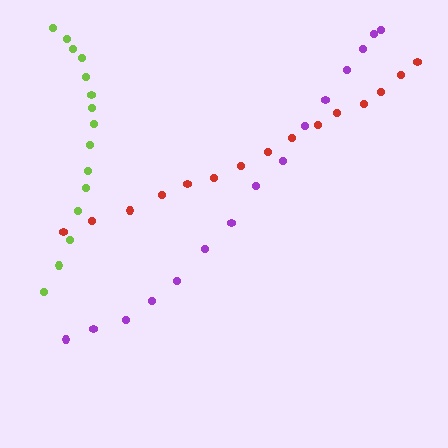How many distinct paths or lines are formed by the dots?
There are 3 distinct paths.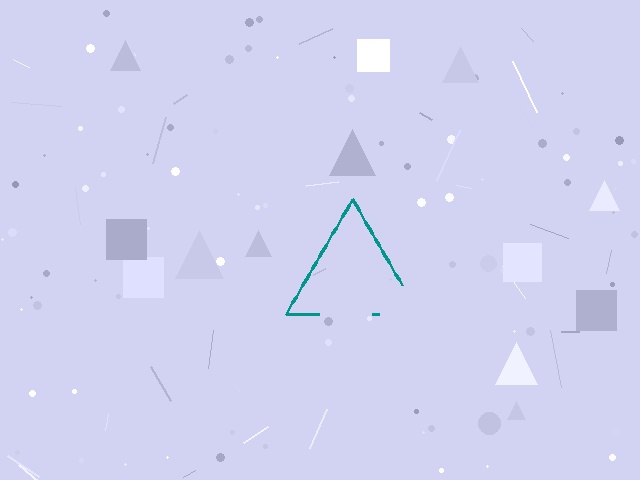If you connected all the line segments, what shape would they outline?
They would outline a triangle.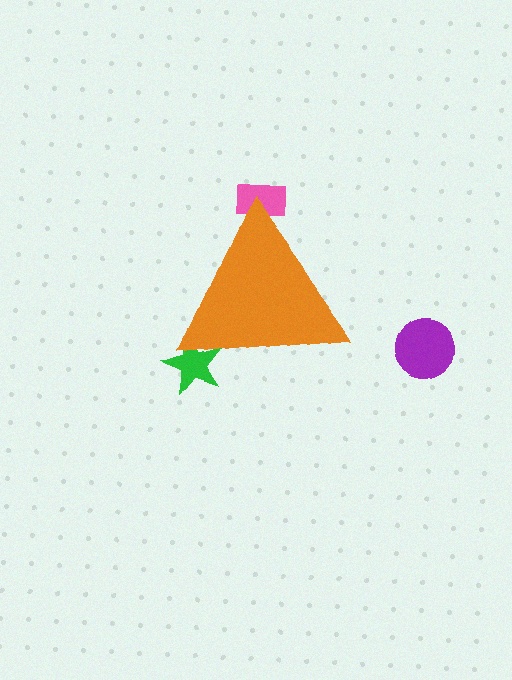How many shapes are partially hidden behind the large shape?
2 shapes are partially hidden.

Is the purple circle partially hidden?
No, the purple circle is fully visible.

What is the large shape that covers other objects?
An orange triangle.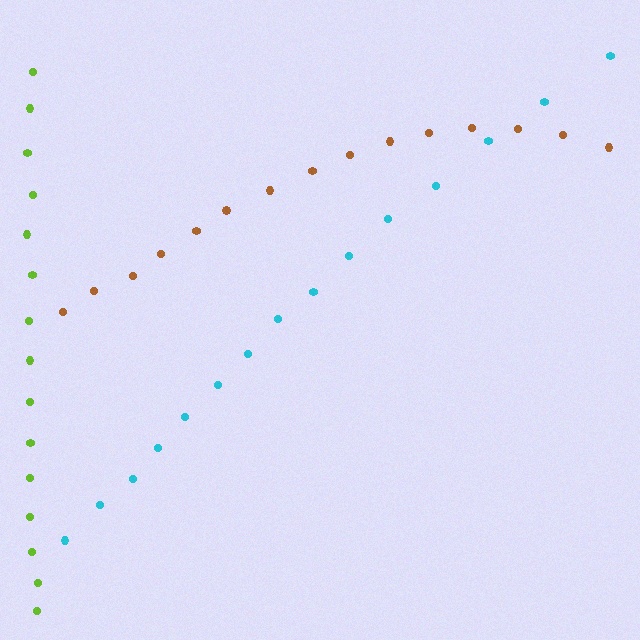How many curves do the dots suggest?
There are 3 distinct paths.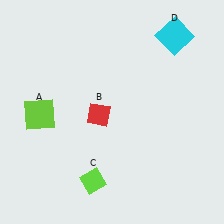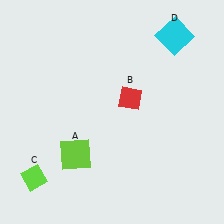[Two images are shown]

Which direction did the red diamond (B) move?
The red diamond (B) moved right.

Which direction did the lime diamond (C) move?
The lime diamond (C) moved left.